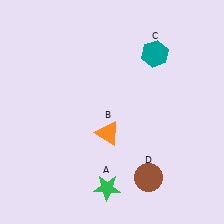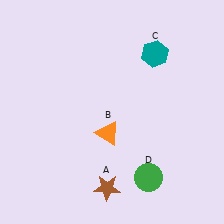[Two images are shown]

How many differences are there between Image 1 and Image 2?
There are 2 differences between the two images.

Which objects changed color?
A changed from green to brown. D changed from brown to green.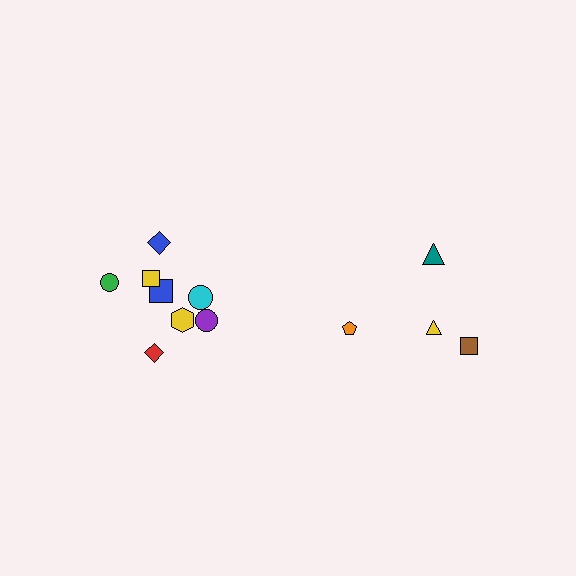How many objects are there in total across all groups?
There are 12 objects.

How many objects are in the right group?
There are 4 objects.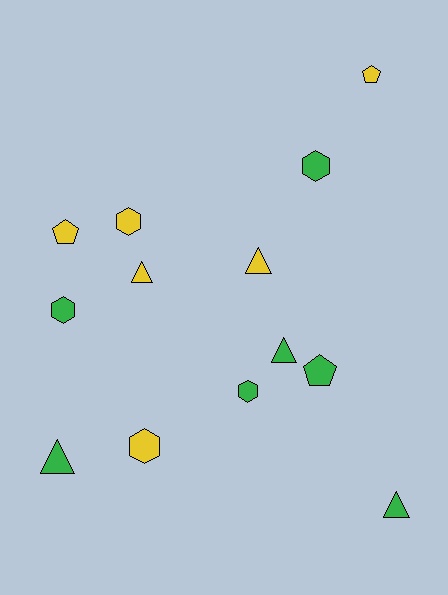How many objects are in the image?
There are 13 objects.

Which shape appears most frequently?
Hexagon, with 5 objects.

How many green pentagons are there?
There is 1 green pentagon.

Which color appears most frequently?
Green, with 7 objects.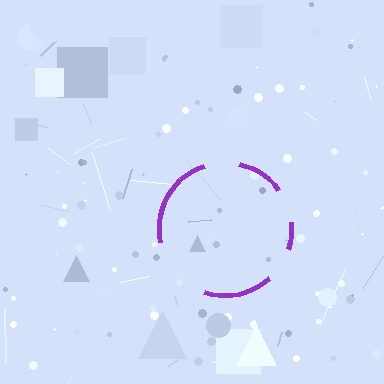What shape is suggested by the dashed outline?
The dashed outline suggests a circle.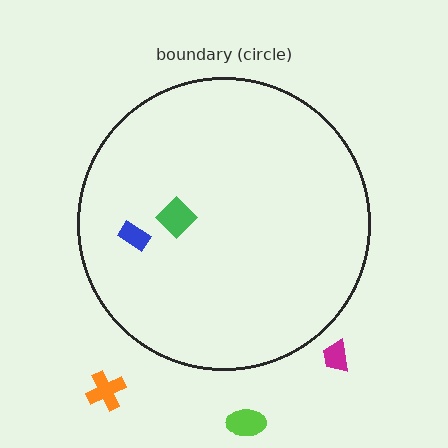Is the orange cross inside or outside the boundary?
Outside.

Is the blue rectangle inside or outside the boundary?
Inside.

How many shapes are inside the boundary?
2 inside, 3 outside.